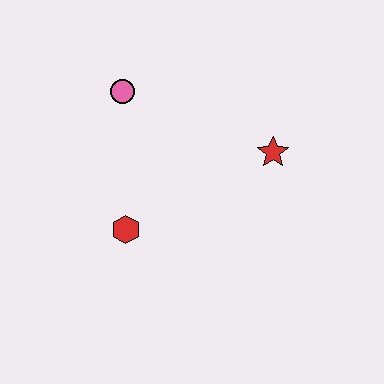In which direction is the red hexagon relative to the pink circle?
The red hexagon is below the pink circle.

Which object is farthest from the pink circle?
The red star is farthest from the pink circle.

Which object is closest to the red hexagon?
The pink circle is closest to the red hexagon.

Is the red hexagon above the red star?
No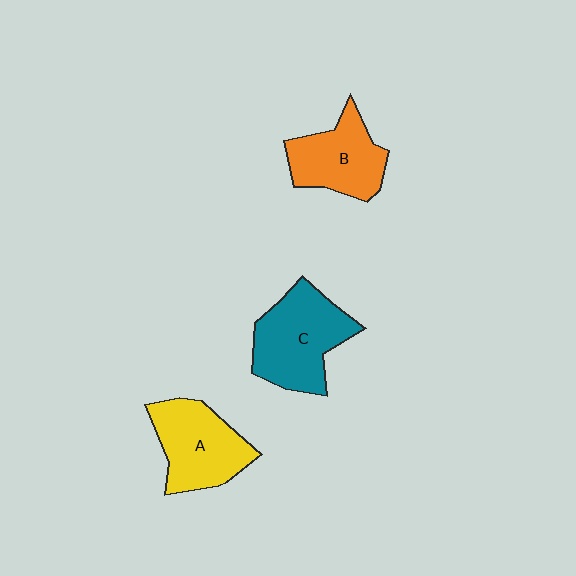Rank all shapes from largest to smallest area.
From largest to smallest: C (teal), A (yellow), B (orange).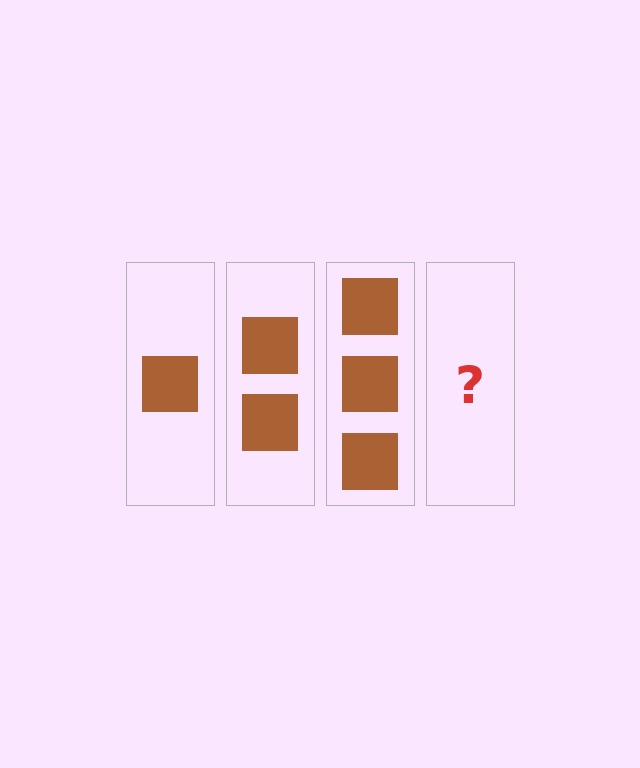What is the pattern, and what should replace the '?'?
The pattern is that each step adds one more square. The '?' should be 4 squares.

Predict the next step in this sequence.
The next step is 4 squares.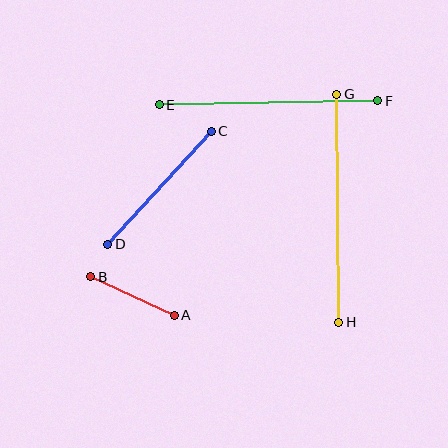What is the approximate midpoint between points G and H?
The midpoint is at approximately (338, 208) pixels.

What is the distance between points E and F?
The distance is approximately 219 pixels.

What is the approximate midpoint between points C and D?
The midpoint is at approximately (159, 188) pixels.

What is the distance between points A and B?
The distance is approximately 92 pixels.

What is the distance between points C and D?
The distance is approximately 154 pixels.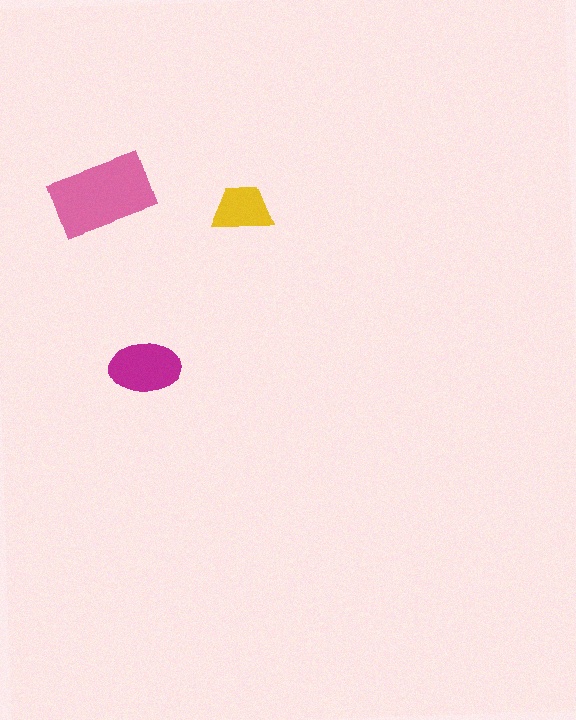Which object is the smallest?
The yellow trapezoid.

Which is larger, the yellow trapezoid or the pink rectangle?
The pink rectangle.